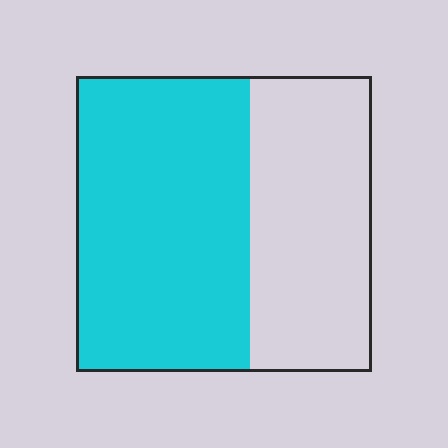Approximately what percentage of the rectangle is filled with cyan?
Approximately 60%.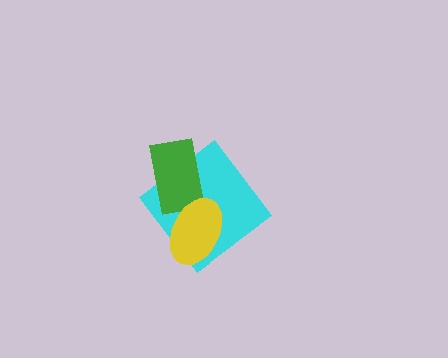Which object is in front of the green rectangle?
The yellow ellipse is in front of the green rectangle.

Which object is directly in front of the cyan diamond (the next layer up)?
The green rectangle is directly in front of the cyan diamond.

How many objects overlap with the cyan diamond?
2 objects overlap with the cyan diamond.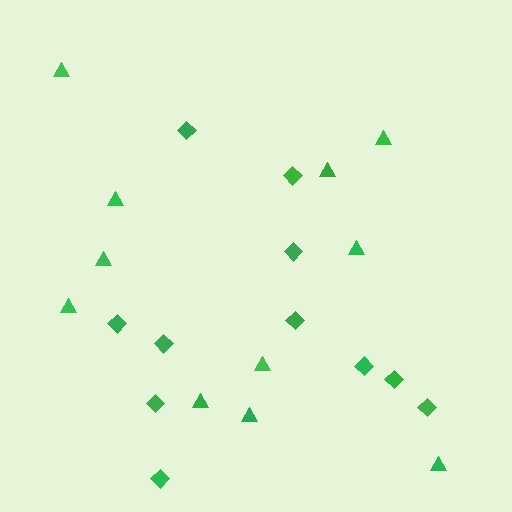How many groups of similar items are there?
There are 2 groups: one group of triangles (11) and one group of diamonds (11).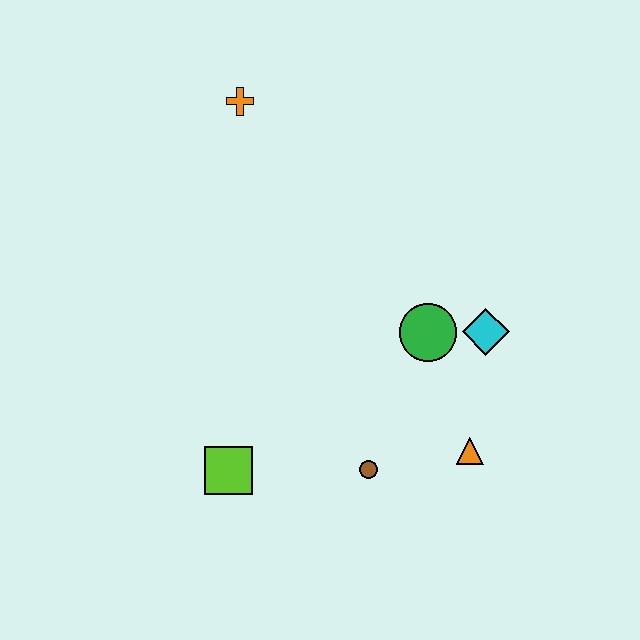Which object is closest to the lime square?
The brown circle is closest to the lime square.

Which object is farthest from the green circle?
The orange cross is farthest from the green circle.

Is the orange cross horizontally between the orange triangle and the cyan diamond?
No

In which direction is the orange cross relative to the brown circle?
The orange cross is above the brown circle.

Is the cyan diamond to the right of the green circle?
Yes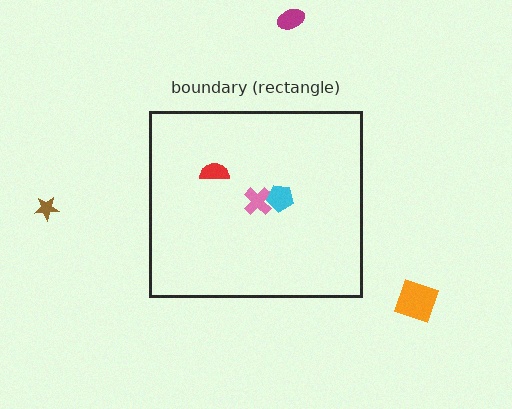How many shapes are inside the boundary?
3 inside, 3 outside.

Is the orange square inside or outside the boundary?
Outside.